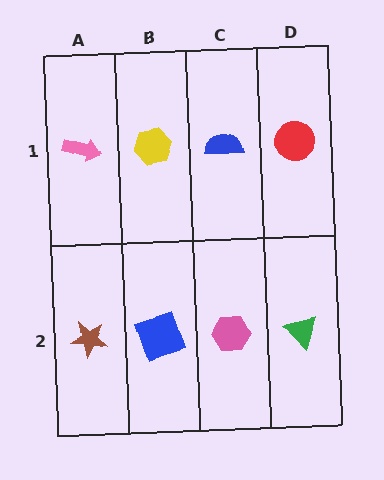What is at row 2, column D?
A green triangle.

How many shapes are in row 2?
4 shapes.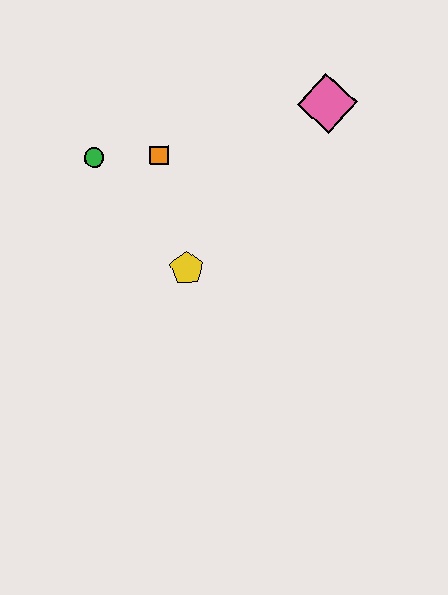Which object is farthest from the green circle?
The pink diamond is farthest from the green circle.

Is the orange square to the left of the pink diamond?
Yes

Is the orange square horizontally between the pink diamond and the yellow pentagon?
No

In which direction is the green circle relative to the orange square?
The green circle is to the left of the orange square.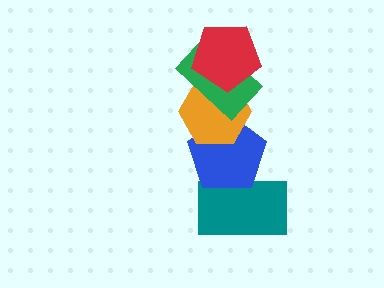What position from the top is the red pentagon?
The red pentagon is 1st from the top.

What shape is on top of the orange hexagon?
The green rectangle is on top of the orange hexagon.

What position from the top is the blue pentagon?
The blue pentagon is 4th from the top.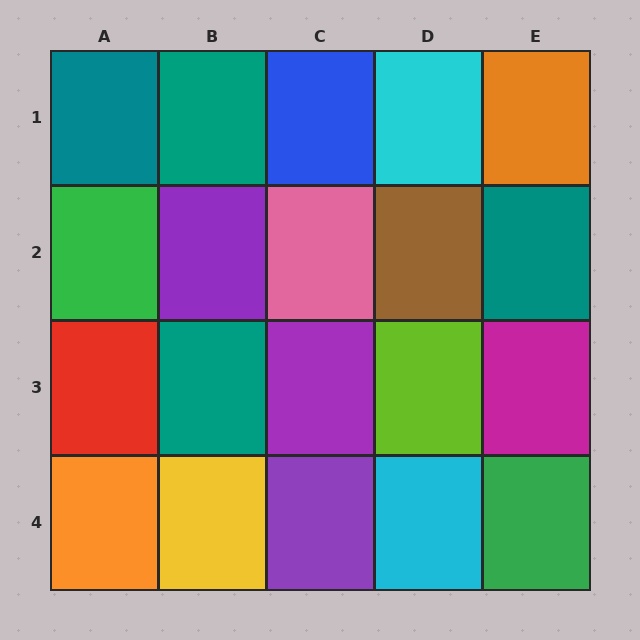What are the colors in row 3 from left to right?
Red, teal, purple, lime, magenta.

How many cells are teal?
4 cells are teal.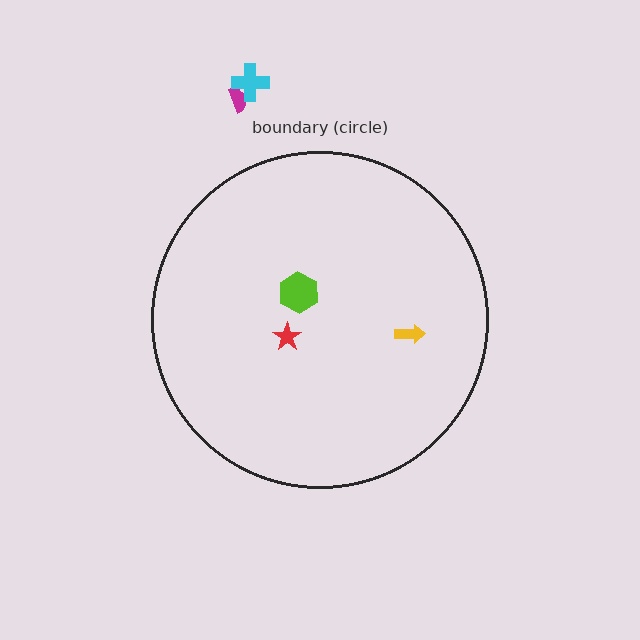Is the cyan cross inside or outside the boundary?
Outside.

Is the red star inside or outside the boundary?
Inside.